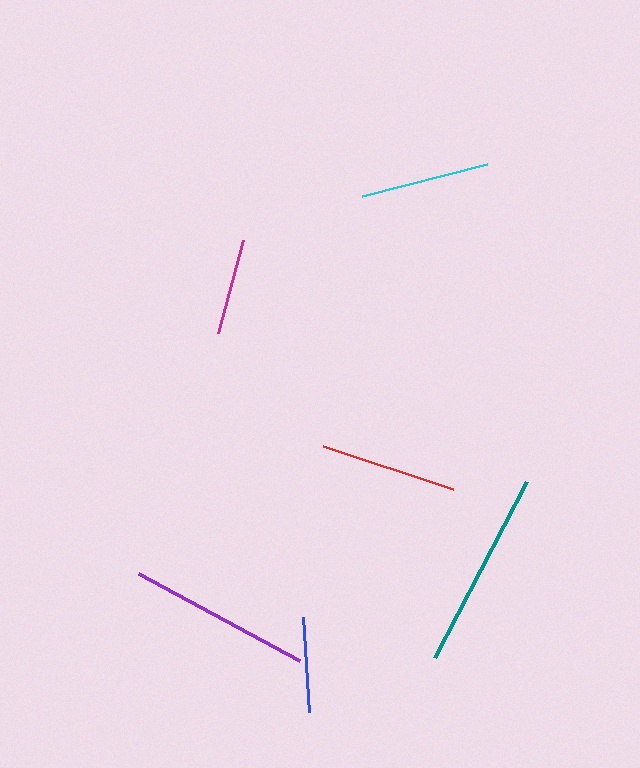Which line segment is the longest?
The teal line is the longest at approximately 200 pixels.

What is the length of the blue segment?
The blue segment is approximately 96 pixels long.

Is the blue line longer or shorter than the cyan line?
The cyan line is longer than the blue line.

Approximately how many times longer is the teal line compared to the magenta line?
The teal line is approximately 2.1 times the length of the magenta line.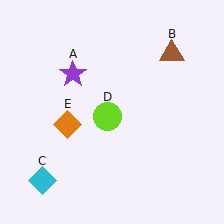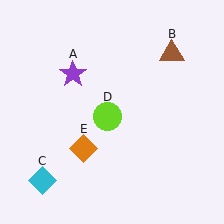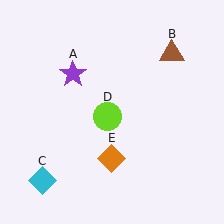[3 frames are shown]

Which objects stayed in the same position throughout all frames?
Purple star (object A) and brown triangle (object B) and cyan diamond (object C) and lime circle (object D) remained stationary.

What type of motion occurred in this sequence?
The orange diamond (object E) rotated counterclockwise around the center of the scene.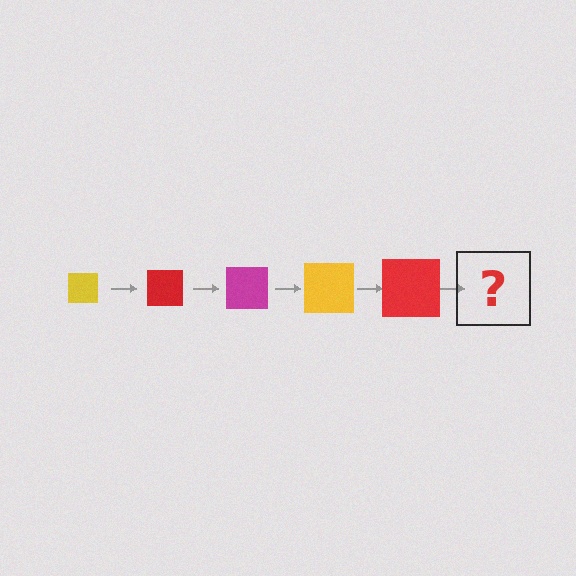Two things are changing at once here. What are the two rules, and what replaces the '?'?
The two rules are that the square grows larger each step and the color cycles through yellow, red, and magenta. The '?' should be a magenta square, larger than the previous one.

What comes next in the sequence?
The next element should be a magenta square, larger than the previous one.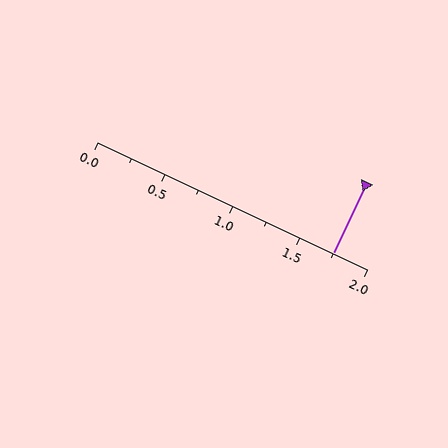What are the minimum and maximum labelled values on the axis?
The axis runs from 0.0 to 2.0.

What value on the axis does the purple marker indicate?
The marker indicates approximately 1.75.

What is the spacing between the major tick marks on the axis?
The major ticks are spaced 0.5 apart.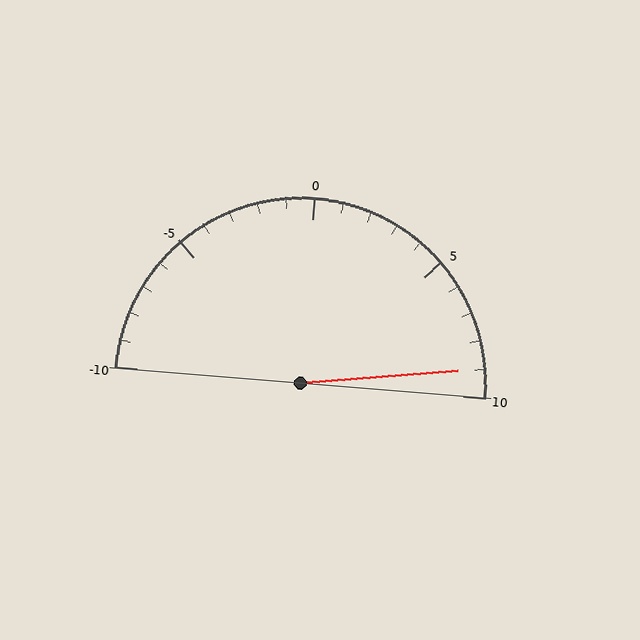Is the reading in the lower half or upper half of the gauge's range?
The reading is in the upper half of the range (-10 to 10).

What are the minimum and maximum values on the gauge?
The gauge ranges from -10 to 10.